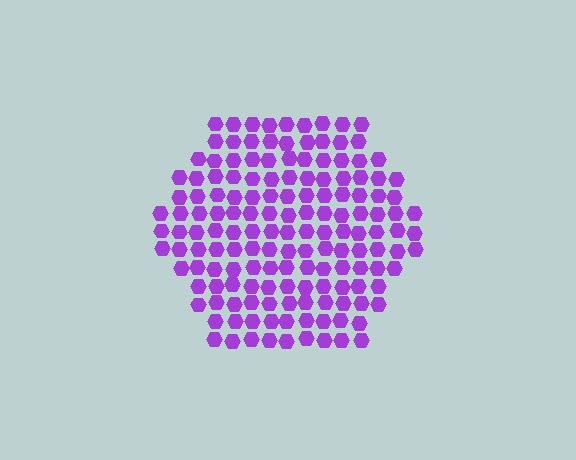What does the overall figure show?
The overall figure shows a hexagon.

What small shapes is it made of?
It is made of small hexagons.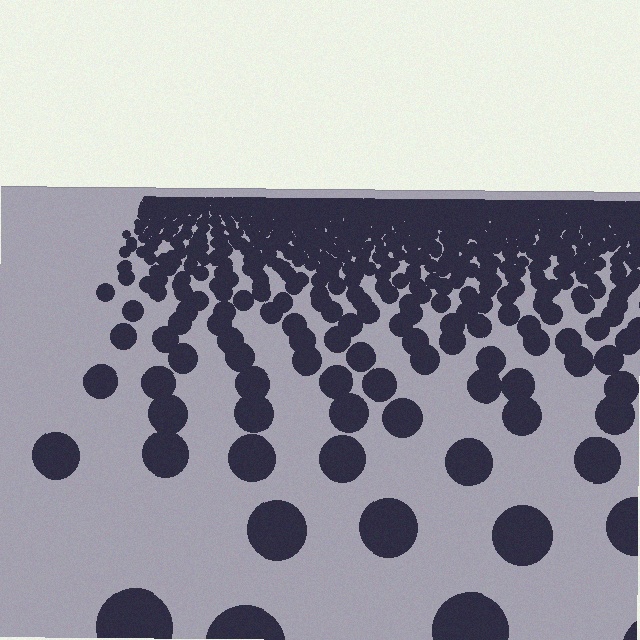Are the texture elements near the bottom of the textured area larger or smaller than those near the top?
Larger. Near the bottom, elements are closer to the viewer and appear at a bigger on-screen size.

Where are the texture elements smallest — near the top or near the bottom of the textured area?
Near the top.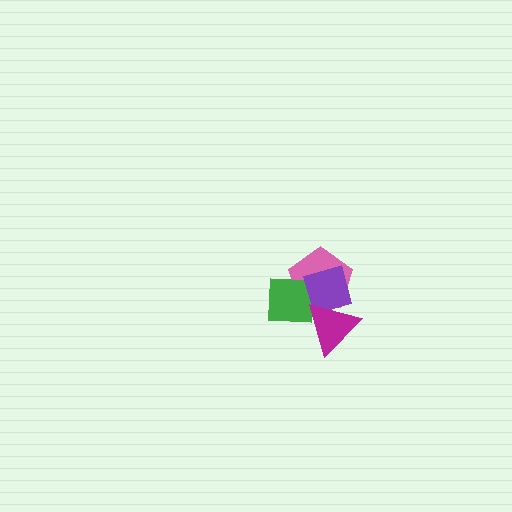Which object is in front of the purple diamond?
The magenta triangle is in front of the purple diamond.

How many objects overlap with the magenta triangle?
3 objects overlap with the magenta triangle.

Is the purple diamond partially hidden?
Yes, it is partially covered by another shape.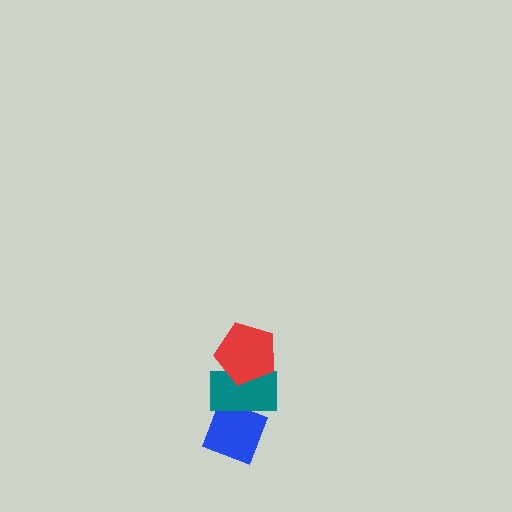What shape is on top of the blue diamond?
The teal rectangle is on top of the blue diamond.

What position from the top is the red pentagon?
The red pentagon is 1st from the top.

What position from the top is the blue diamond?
The blue diamond is 3rd from the top.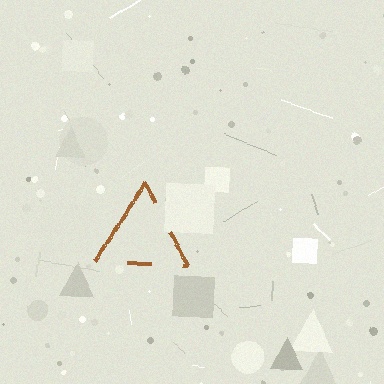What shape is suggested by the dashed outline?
The dashed outline suggests a triangle.